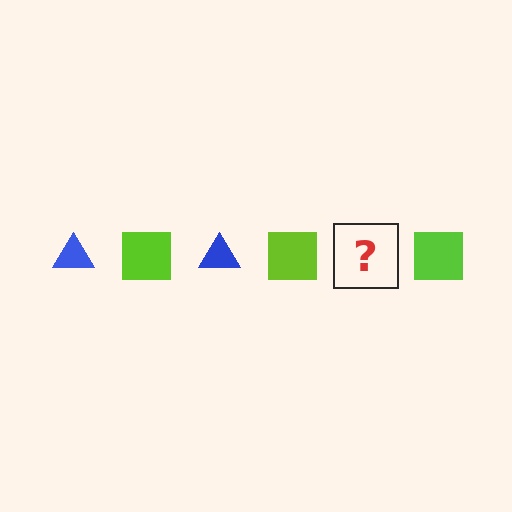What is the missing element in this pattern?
The missing element is a blue triangle.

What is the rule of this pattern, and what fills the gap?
The rule is that the pattern alternates between blue triangle and lime square. The gap should be filled with a blue triangle.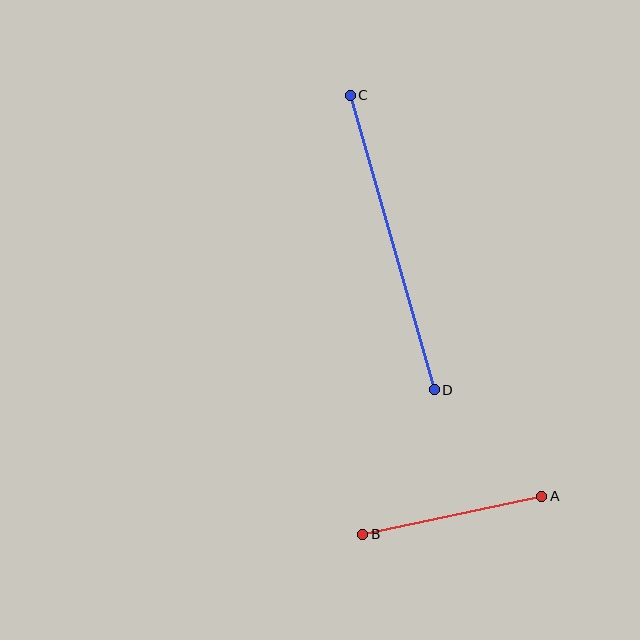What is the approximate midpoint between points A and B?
The midpoint is at approximately (452, 515) pixels.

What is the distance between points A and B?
The distance is approximately 183 pixels.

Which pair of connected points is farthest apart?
Points C and D are farthest apart.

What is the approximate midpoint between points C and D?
The midpoint is at approximately (392, 243) pixels.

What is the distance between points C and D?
The distance is approximately 306 pixels.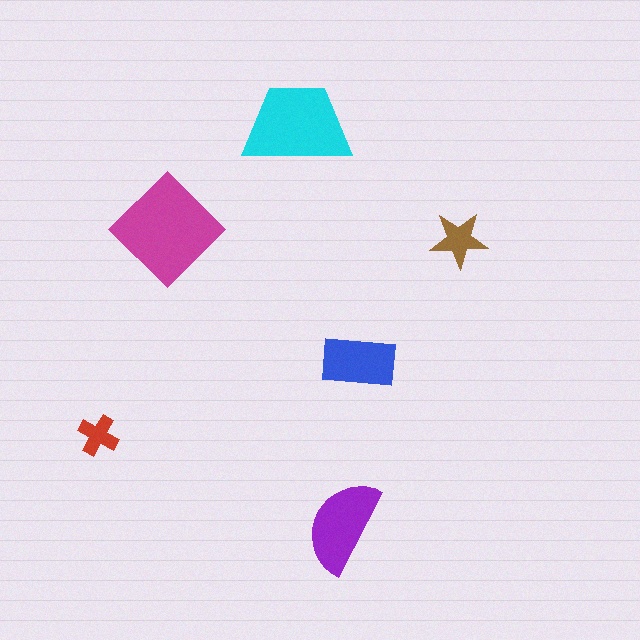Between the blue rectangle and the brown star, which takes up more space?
The blue rectangle.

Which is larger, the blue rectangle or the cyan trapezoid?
The cyan trapezoid.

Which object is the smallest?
The red cross.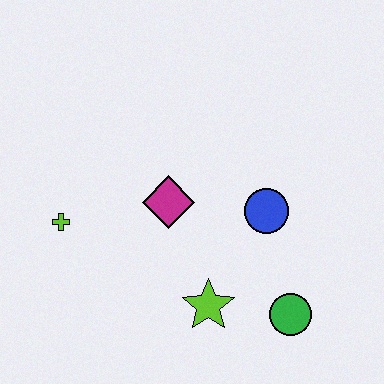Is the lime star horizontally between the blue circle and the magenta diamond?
Yes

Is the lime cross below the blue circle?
Yes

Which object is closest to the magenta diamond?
The blue circle is closest to the magenta diamond.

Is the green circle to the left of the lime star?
No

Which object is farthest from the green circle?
The lime cross is farthest from the green circle.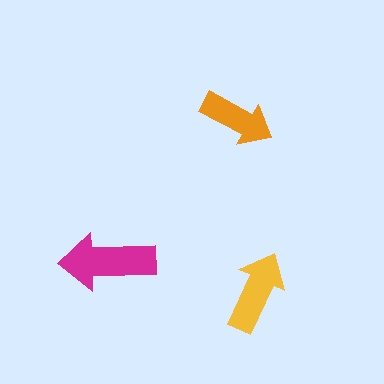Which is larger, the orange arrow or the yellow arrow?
The yellow one.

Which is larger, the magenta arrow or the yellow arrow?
The magenta one.